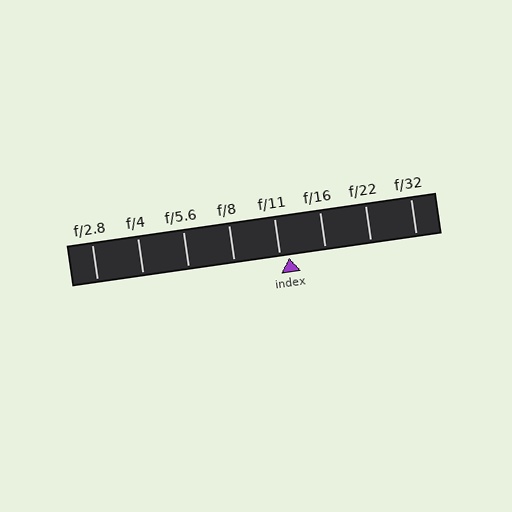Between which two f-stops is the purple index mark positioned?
The index mark is between f/11 and f/16.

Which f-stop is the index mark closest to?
The index mark is closest to f/11.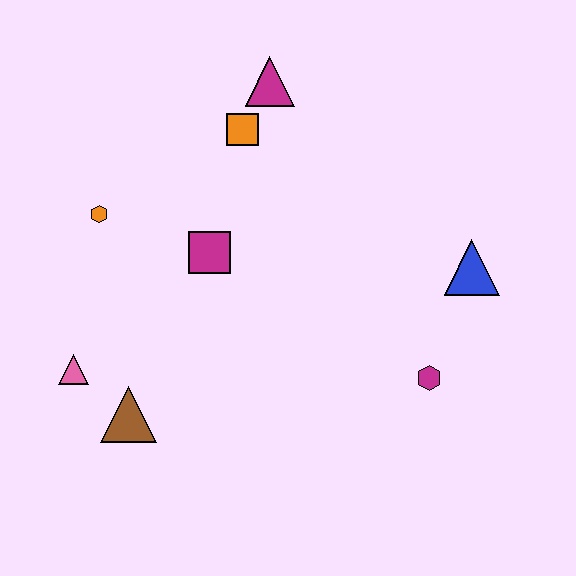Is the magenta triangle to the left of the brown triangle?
No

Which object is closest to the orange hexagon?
The magenta square is closest to the orange hexagon.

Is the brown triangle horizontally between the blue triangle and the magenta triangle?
No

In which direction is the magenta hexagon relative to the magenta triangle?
The magenta hexagon is below the magenta triangle.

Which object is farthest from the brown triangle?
The blue triangle is farthest from the brown triangle.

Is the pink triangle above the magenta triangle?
No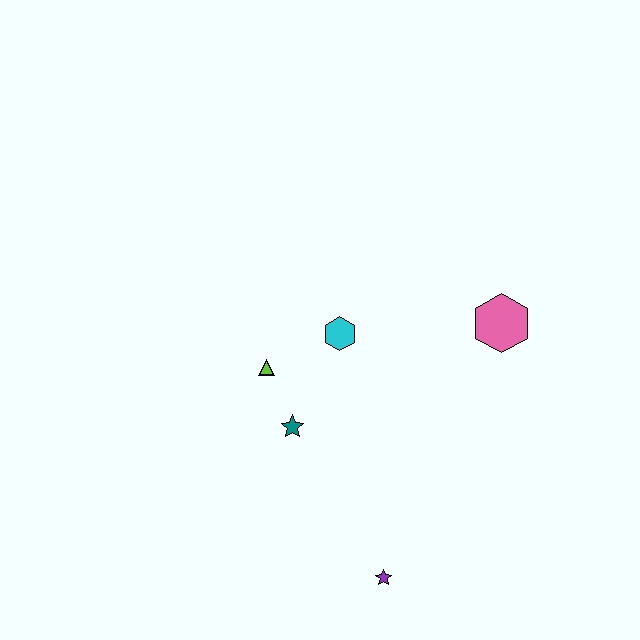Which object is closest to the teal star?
The lime triangle is closest to the teal star.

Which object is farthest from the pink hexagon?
The purple star is farthest from the pink hexagon.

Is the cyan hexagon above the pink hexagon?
No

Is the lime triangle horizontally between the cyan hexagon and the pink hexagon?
No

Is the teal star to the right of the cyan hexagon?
No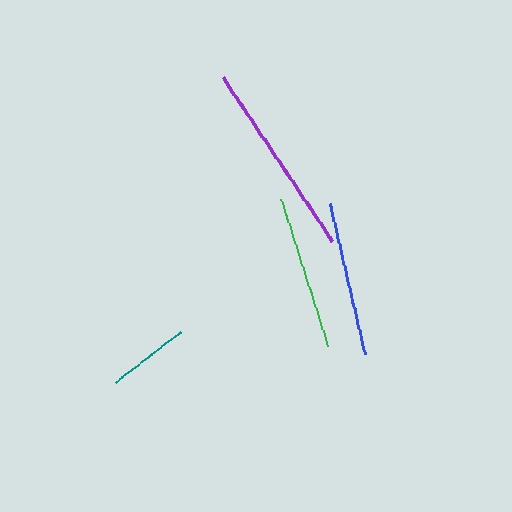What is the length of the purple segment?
The purple segment is approximately 198 pixels long.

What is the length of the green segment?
The green segment is approximately 154 pixels long.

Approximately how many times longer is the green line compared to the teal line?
The green line is approximately 1.8 times the length of the teal line.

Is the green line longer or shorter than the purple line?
The purple line is longer than the green line.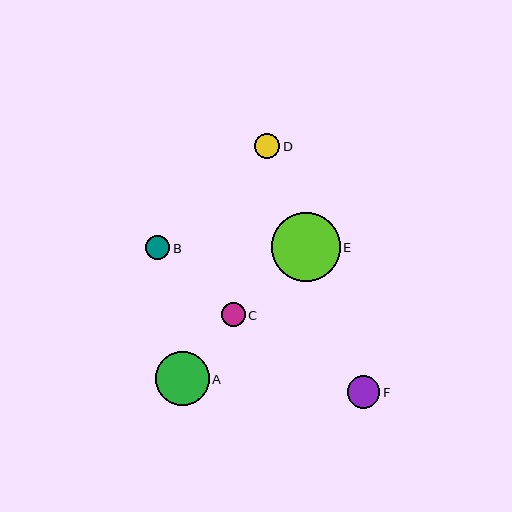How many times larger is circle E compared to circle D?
Circle E is approximately 2.7 times the size of circle D.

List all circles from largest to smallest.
From largest to smallest: E, A, F, D, C, B.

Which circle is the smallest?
Circle B is the smallest with a size of approximately 24 pixels.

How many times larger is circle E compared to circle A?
Circle E is approximately 1.3 times the size of circle A.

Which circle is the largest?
Circle E is the largest with a size of approximately 69 pixels.